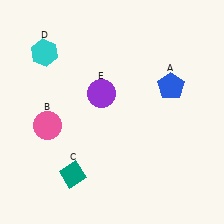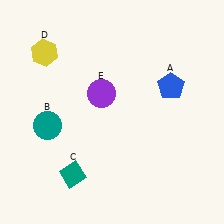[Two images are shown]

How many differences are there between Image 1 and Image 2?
There are 2 differences between the two images.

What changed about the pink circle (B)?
In Image 1, B is pink. In Image 2, it changed to teal.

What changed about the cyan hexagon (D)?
In Image 1, D is cyan. In Image 2, it changed to yellow.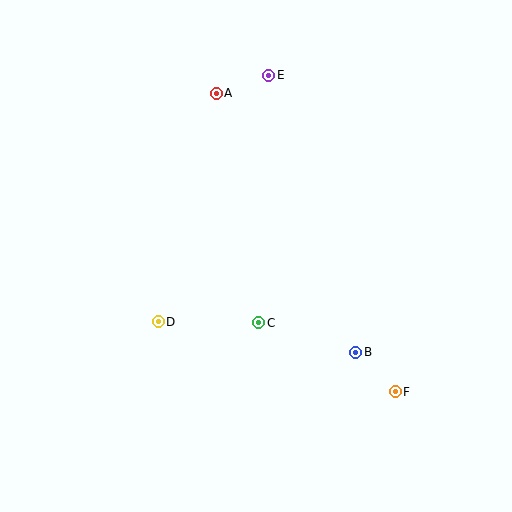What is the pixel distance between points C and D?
The distance between C and D is 100 pixels.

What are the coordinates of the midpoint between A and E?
The midpoint between A and E is at (242, 84).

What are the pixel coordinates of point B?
Point B is at (356, 352).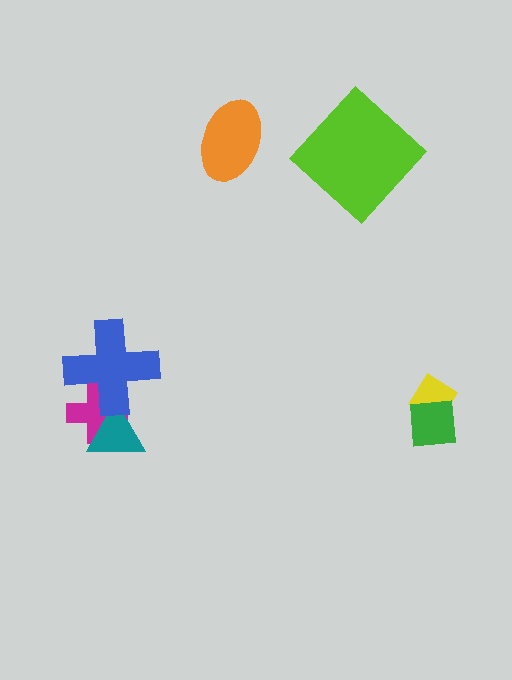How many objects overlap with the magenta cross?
2 objects overlap with the magenta cross.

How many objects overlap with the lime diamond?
0 objects overlap with the lime diamond.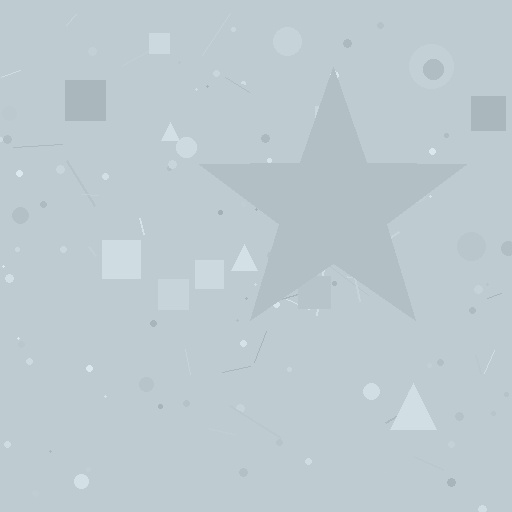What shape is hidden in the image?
A star is hidden in the image.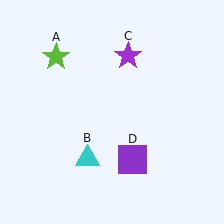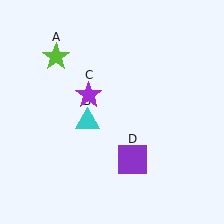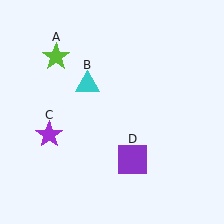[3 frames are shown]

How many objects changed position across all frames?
2 objects changed position: cyan triangle (object B), purple star (object C).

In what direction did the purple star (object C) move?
The purple star (object C) moved down and to the left.